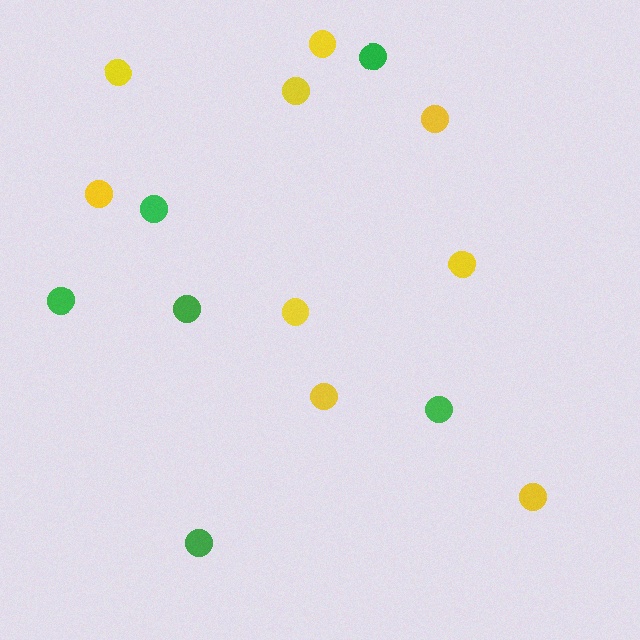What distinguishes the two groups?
There are 2 groups: one group of yellow circles (9) and one group of green circles (6).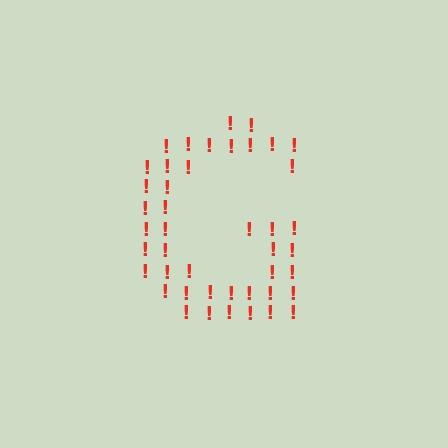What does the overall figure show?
The overall figure shows the letter G.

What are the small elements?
The small elements are exclamation marks.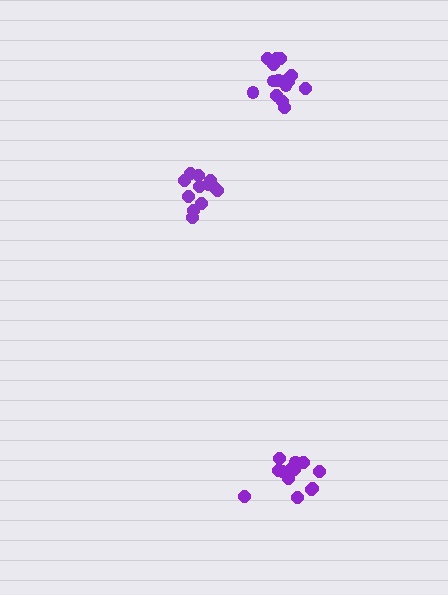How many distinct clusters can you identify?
There are 3 distinct clusters.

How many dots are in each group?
Group 1: 13 dots, Group 2: 13 dots, Group 3: 16 dots (42 total).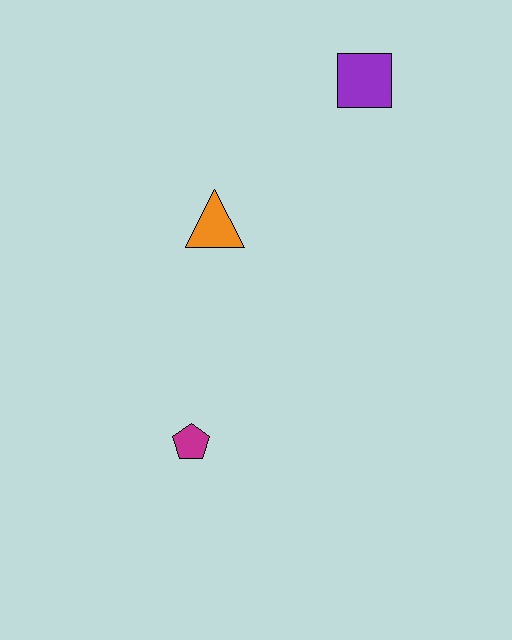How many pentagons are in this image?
There is 1 pentagon.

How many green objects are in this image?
There are no green objects.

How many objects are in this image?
There are 3 objects.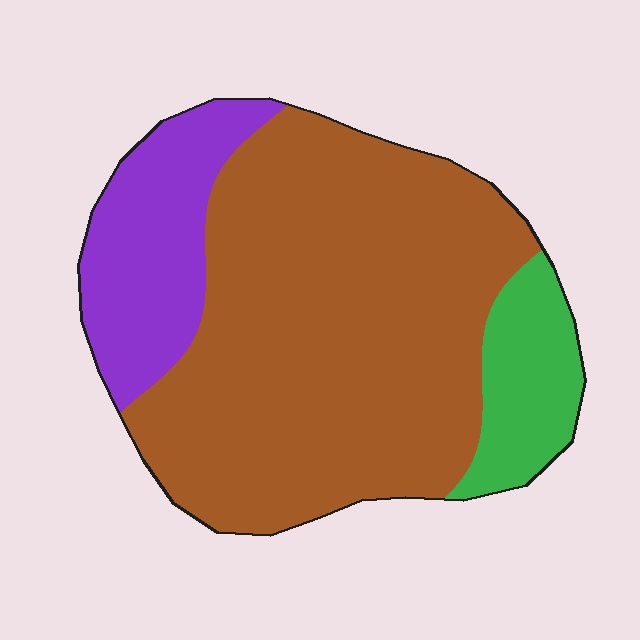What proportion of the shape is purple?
Purple takes up between a sixth and a third of the shape.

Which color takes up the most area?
Brown, at roughly 70%.